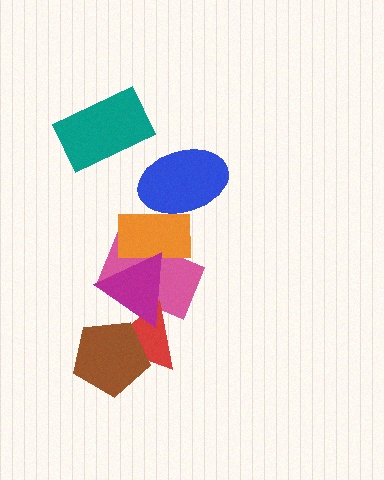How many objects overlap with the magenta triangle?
4 objects overlap with the magenta triangle.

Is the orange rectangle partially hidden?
Yes, it is partially covered by another shape.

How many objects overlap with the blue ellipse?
1 object overlaps with the blue ellipse.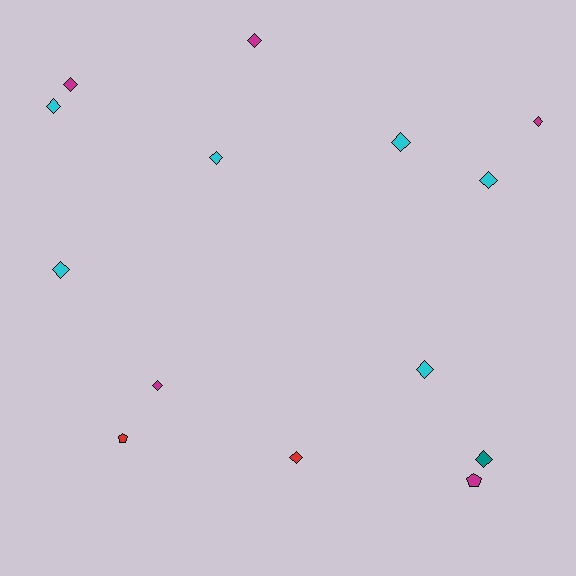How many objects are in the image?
There are 14 objects.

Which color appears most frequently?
Cyan, with 6 objects.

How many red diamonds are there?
There is 1 red diamond.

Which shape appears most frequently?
Diamond, with 12 objects.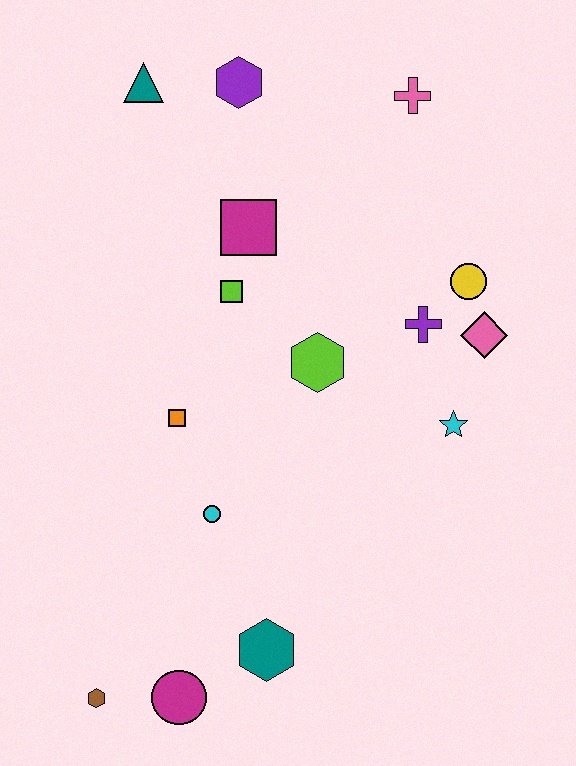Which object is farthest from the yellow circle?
The brown hexagon is farthest from the yellow circle.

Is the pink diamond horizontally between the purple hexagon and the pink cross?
No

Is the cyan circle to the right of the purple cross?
No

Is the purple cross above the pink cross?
No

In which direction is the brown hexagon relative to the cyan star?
The brown hexagon is to the left of the cyan star.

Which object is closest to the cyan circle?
The orange square is closest to the cyan circle.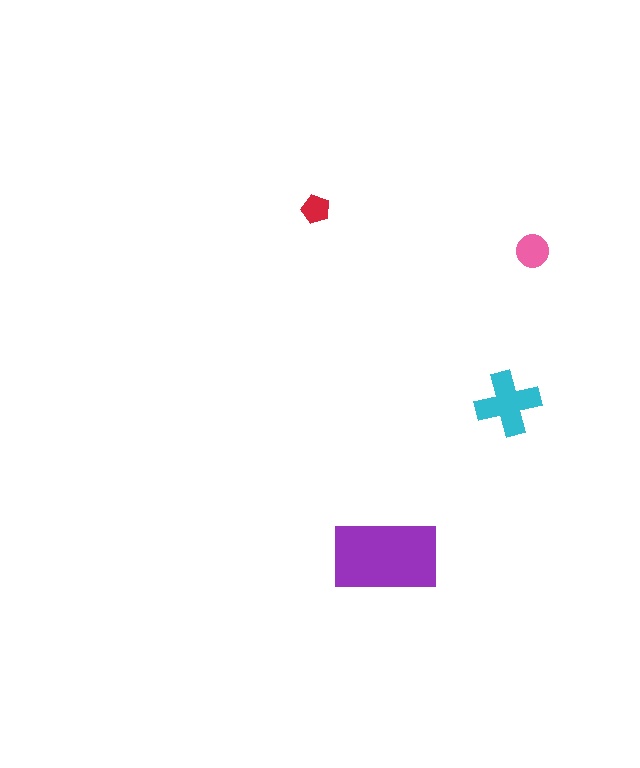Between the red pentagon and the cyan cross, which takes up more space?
The cyan cross.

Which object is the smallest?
The red pentagon.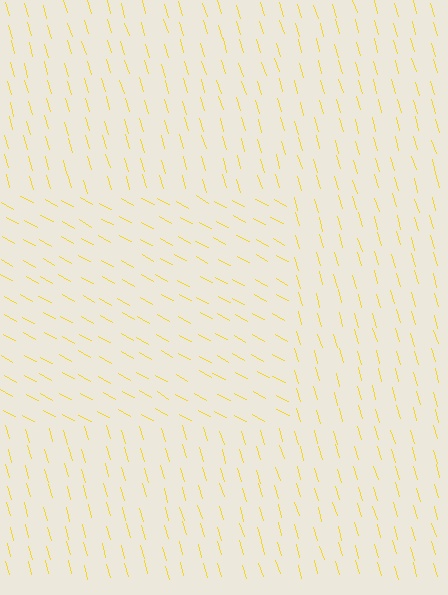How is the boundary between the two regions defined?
The boundary is defined purely by a change in line orientation (approximately 45 degrees difference). All lines are the same color and thickness.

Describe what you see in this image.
The image is filled with small yellow line segments. A rectangle region in the image has lines oriented differently from the surrounding lines, creating a visible texture boundary.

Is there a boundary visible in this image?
Yes, there is a texture boundary formed by a change in line orientation.